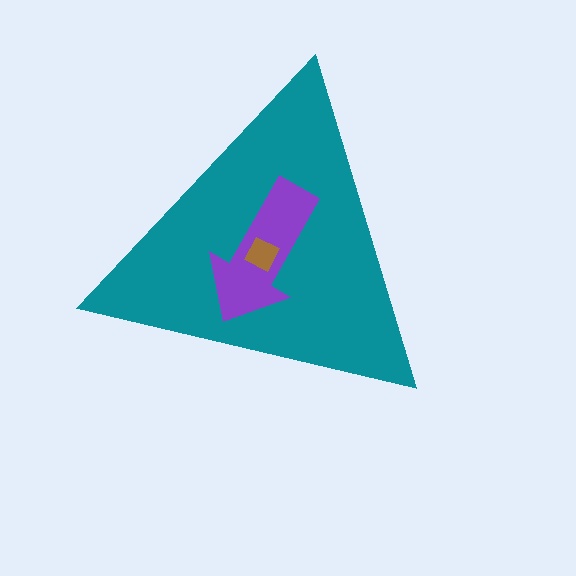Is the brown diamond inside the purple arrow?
Yes.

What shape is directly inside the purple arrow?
The brown diamond.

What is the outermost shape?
The teal triangle.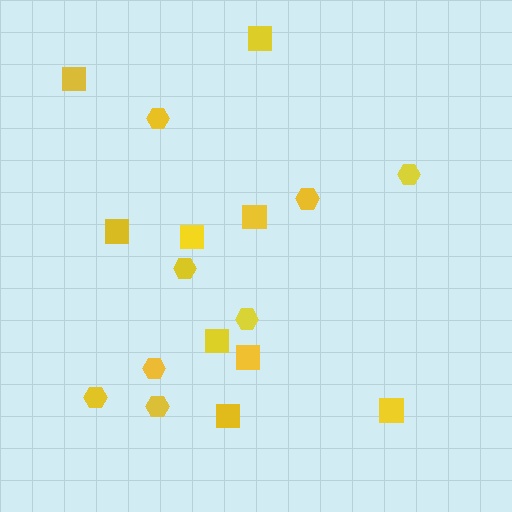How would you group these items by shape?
There are 2 groups: one group of squares (9) and one group of hexagons (8).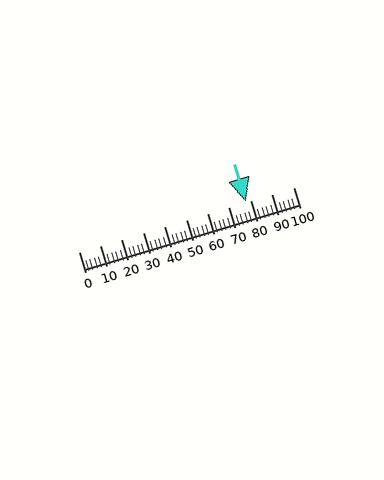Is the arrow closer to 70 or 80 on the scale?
The arrow is closer to 80.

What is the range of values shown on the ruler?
The ruler shows values from 0 to 100.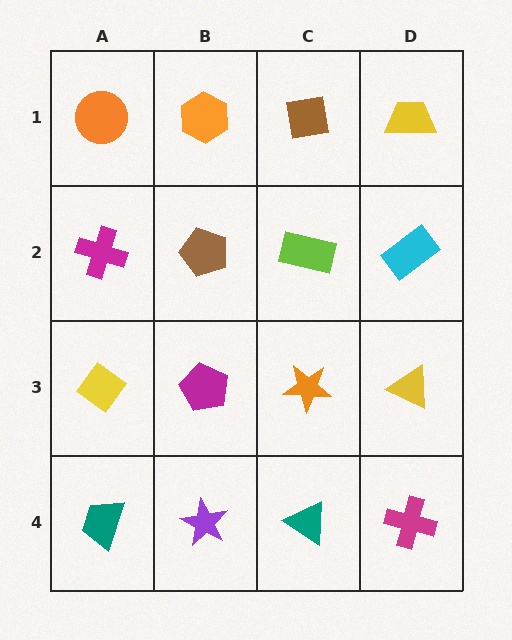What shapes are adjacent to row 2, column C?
A brown square (row 1, column C), an orange star (row 3, column C), a brown pentagon (row 2, column B), a cyan rectangle (row 2, column D).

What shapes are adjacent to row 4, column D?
A yellow triangle (row 3, column D), a teal triangle (row 4, column C).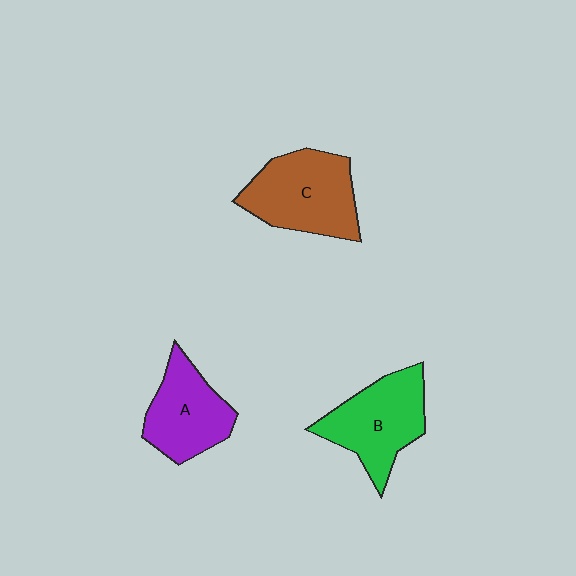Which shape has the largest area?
Shape C (brown).